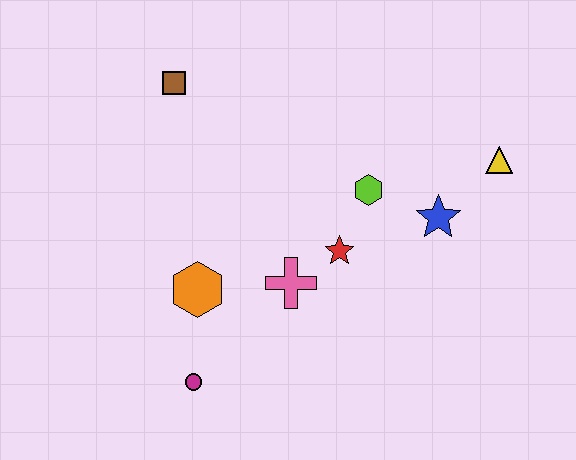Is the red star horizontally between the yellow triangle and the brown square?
Yes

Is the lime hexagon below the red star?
No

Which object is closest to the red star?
The pink cross is closest to the red star.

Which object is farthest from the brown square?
The yellow triangle is farthest from the brown square.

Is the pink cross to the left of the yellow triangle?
Yes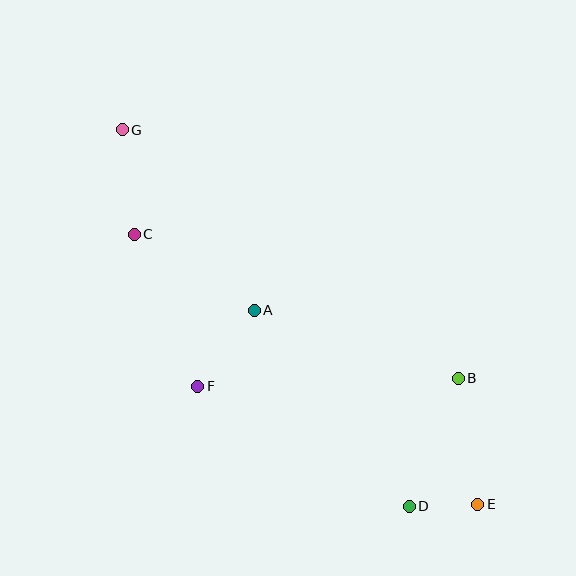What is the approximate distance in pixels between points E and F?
The distance between E and F is approximately 304 pixels.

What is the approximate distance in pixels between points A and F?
The distance between A and F is approximately 95 pixels.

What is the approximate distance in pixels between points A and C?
The distance between A and C is approximately 142 pixels.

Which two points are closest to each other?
Points D and E are closest to each other.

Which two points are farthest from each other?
Points E and G are farthest from each other.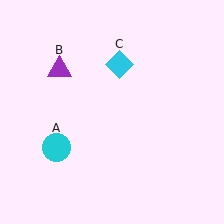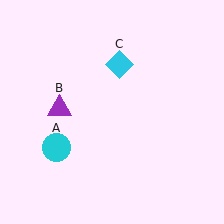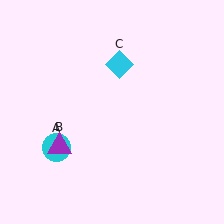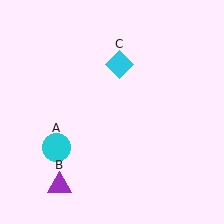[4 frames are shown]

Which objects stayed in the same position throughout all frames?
Cyan circle (object A) and cyan diamond (object C) remained stationary.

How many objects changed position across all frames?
1 object changed position: purple triangle (object B).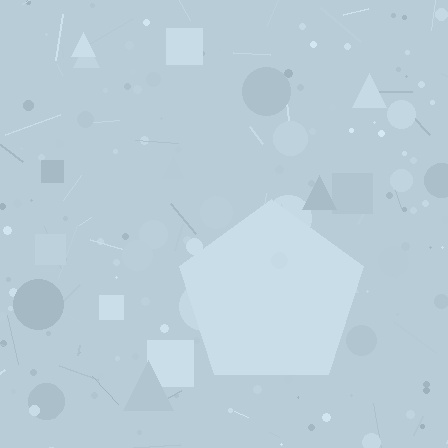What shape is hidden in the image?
A pentagon is hidden in the image.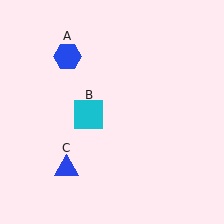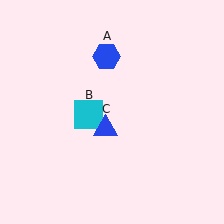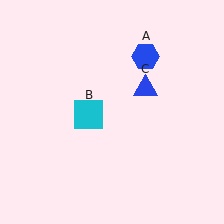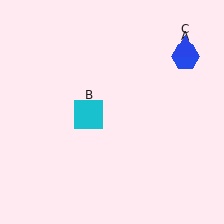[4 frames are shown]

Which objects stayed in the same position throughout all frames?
Cyan square (object B) remained stationary.